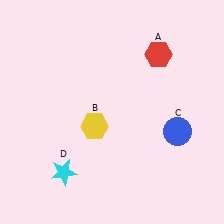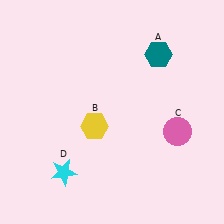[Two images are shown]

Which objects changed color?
A changed from red to teal. C changed from blue to pink.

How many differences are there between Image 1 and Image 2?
There are 2 differences between the two images.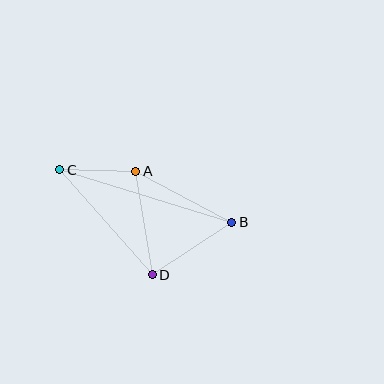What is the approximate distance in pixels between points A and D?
The distance between A and D is approximately 105 pixels.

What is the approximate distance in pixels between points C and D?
The distance between C and D is approximately 140 pixels.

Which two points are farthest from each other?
Points B and C are farthest from each other.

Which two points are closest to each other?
Points A and C are closest to each other.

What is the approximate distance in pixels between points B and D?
The distance between B and D is approximately 95 pixels.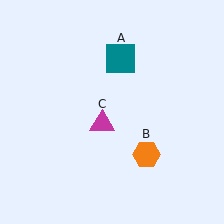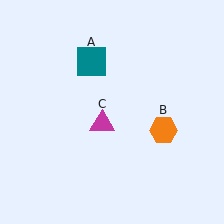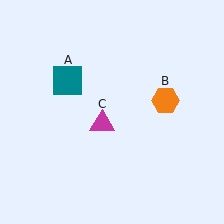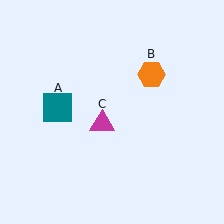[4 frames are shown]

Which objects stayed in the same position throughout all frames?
Magenta triangle (object C) remained stationary.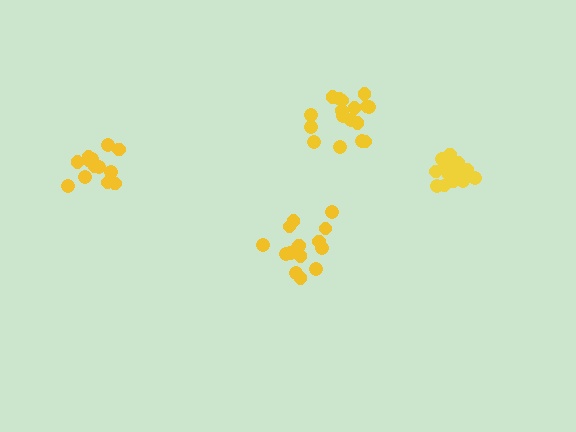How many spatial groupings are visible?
There are 4 spatial groupings.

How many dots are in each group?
Group 1: 18 dots, Group 2: 14 dots, Group 3: 15 dots, Group 4: 17 dots (64 total).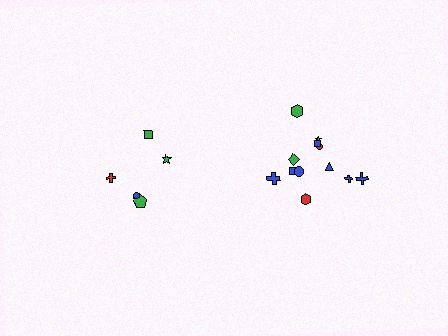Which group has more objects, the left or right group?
The right group.